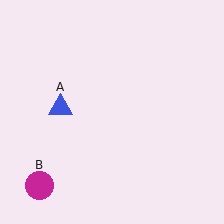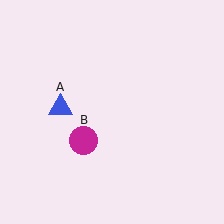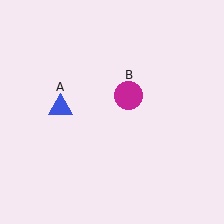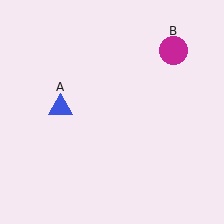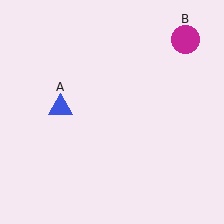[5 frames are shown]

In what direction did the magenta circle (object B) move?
The magenta circle (object B) moved up and to the right.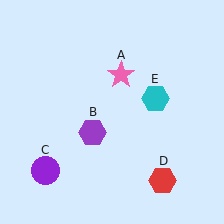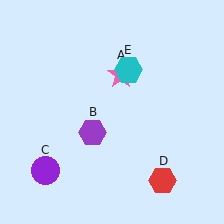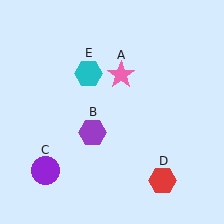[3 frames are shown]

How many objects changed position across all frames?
1 object changed position: cyan hexagon (object E).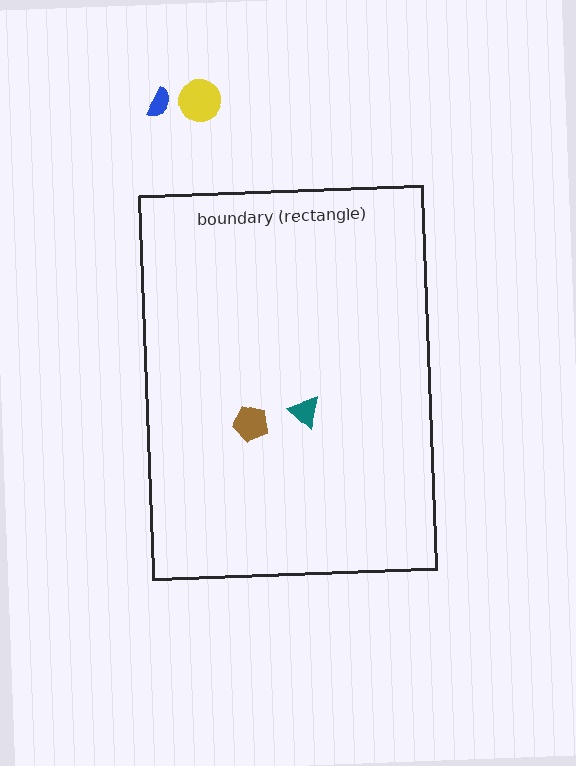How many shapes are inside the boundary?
2 inside, 2 outside.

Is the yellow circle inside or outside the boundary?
Outside.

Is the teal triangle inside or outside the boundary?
Inside.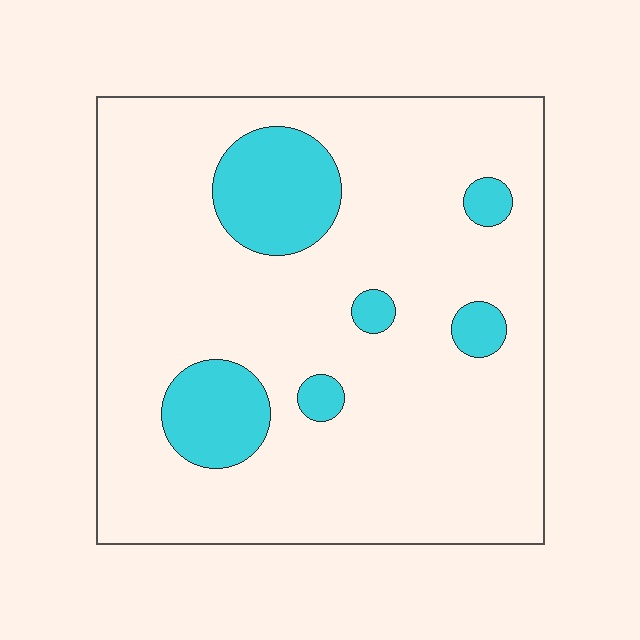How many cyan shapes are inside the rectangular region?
6.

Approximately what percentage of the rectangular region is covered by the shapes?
Approximately 15%.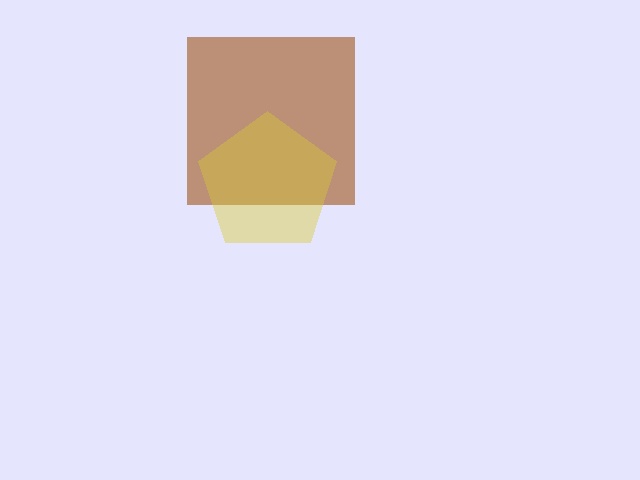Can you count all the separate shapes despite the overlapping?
Yes, there are 2 separate shapes.